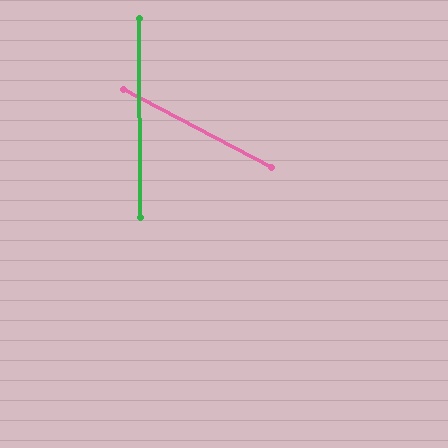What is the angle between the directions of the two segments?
Approximately 62 degrees.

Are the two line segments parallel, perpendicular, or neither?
Neither parallel nor perpendicular — they differ by about 62°.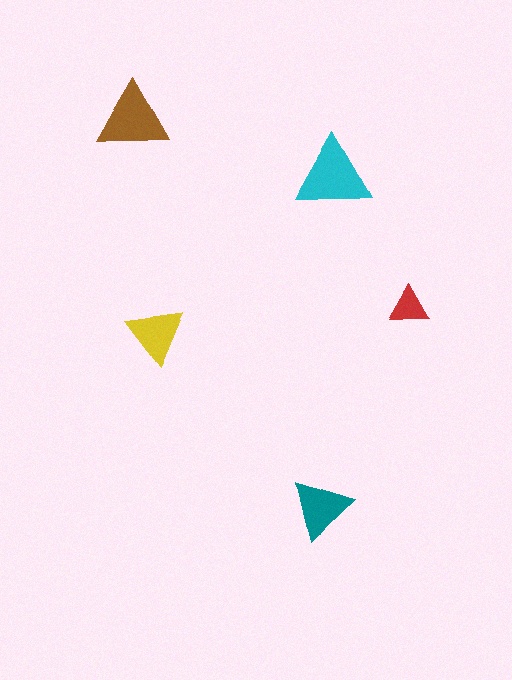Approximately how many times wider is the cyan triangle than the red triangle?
About 2 times wider.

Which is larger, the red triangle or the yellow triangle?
The yellow one.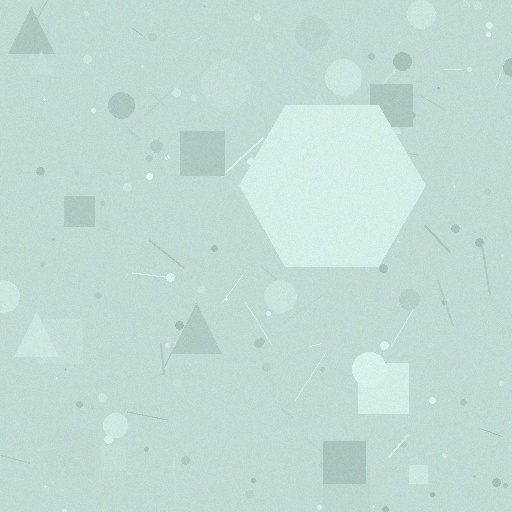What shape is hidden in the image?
A hexagon is hidden in the image.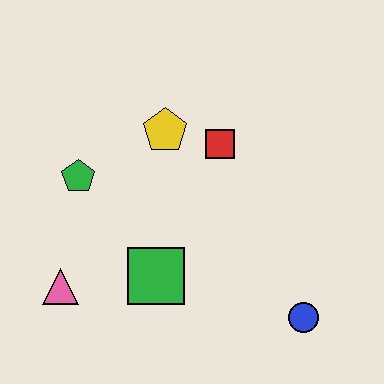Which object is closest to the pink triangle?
The green square is closest to the pink triangle.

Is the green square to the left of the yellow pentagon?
Yes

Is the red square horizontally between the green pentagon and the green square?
No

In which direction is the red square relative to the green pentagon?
The red square is to the right of the green pentagon.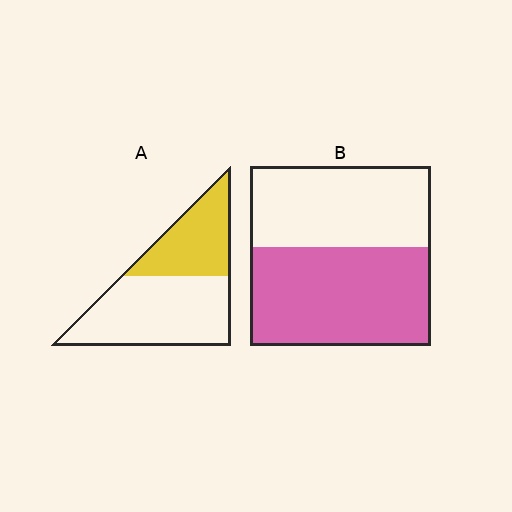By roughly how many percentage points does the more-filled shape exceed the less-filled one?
By roughly 20 percentage points (B over A).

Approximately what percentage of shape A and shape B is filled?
A is approximately 35% and B is approximately 55%.